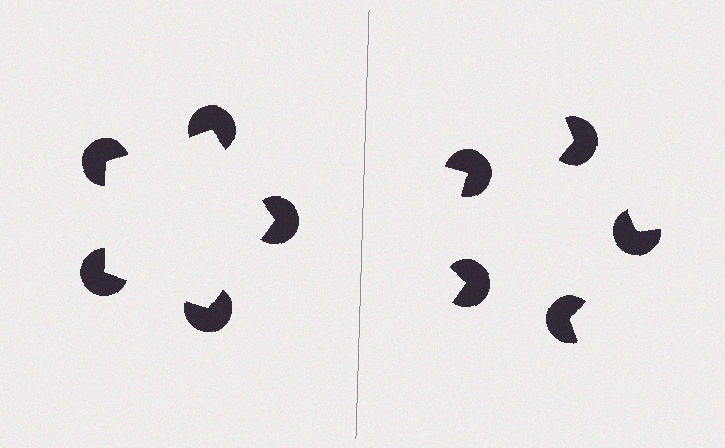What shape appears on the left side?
An illusory pentagon.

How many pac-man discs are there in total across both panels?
10 — 5 on each side.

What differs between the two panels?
The pac-man discs are positioned identically on both sides; only the wedge orientations differ. On the left they align to a pentagon; on the right they are misaligned.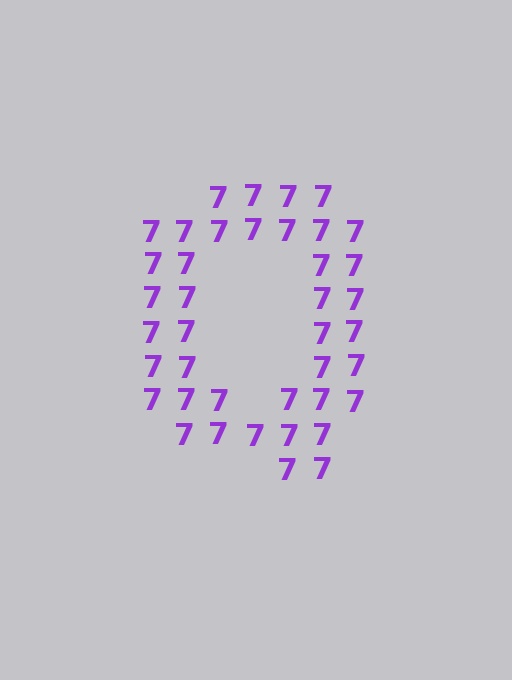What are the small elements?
The small elements are digit 7's.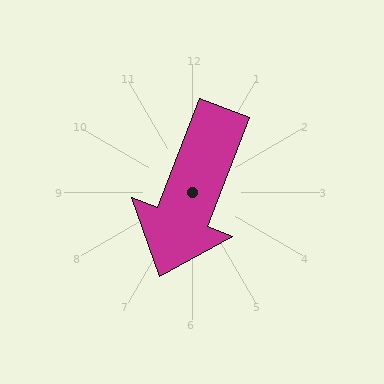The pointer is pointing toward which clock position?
Roughly 7 o'clock.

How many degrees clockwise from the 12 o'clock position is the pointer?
Approximately 201 degrees.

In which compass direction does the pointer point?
South.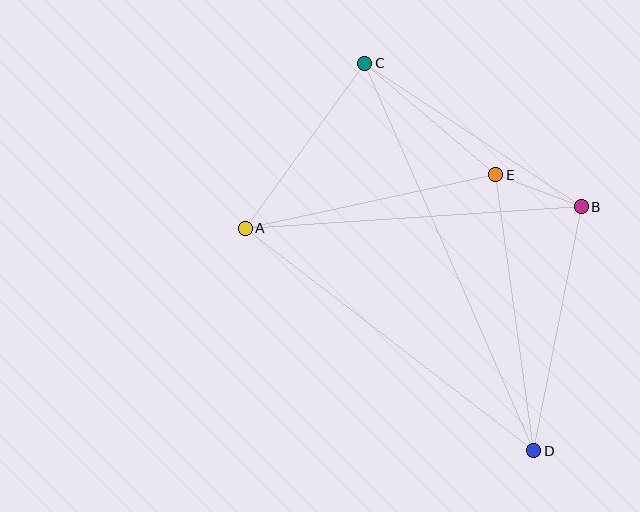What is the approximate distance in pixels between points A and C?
The distance between A and C is approximately 203 pixels.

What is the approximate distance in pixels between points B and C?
The distance between B and C is approximately 259 pixels.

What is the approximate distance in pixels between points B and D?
The distance between B and D is approximately 249 pixels.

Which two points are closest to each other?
Points B and E are closest to each other.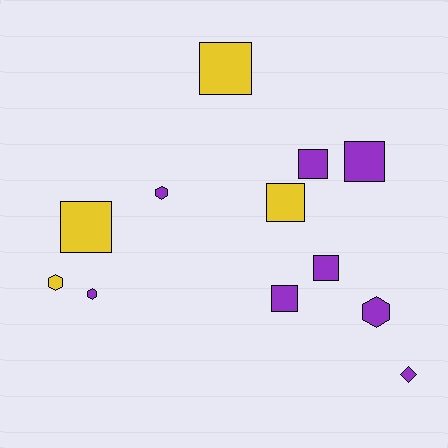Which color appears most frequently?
Purple, with 8 objects.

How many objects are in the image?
There are 12 objects.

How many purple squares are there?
There are 4 purple squares.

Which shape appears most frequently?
Square, with 7 objects.